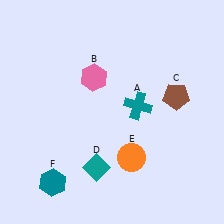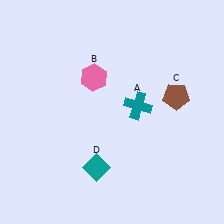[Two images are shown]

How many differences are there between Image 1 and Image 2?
There are 2 differences between the two images.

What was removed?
The orange circle (E), the teal hexagon (F) were removed in Image 2.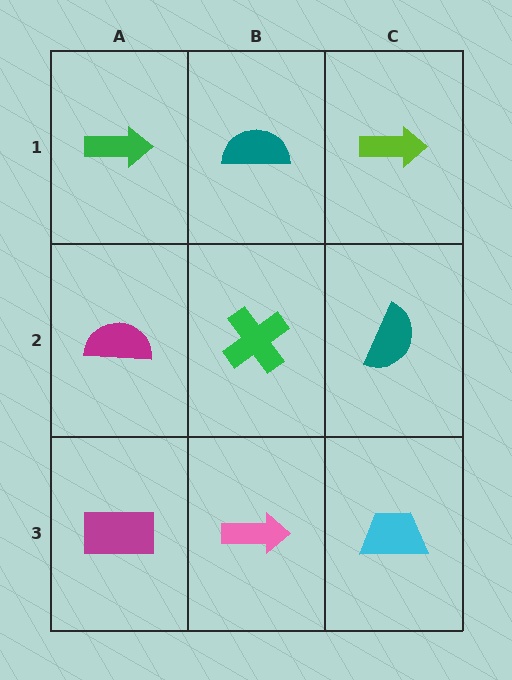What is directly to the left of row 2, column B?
A magenta semicircle.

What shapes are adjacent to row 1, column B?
A green cross (row 2, column B), a green arrow (row 1, column A), a lime arrow (row 1, column C).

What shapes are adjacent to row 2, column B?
A teal semicircle (row 1, column B), a pink arrow (row 3, column B), a magenta semicircle (row 2, column A), a teal semicircle (row 2, column C).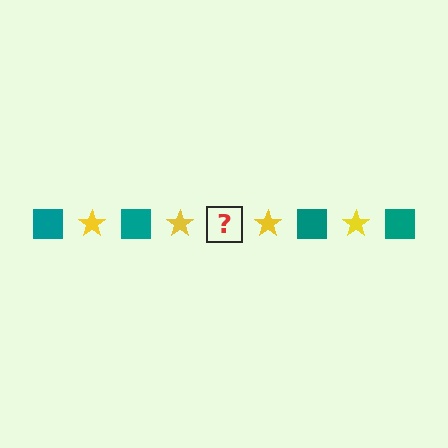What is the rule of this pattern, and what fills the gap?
The rule is that the pattern alternates between teal square and yellow star. The gap should be filled with a teal square.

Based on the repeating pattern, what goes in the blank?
The blank should be a teal square.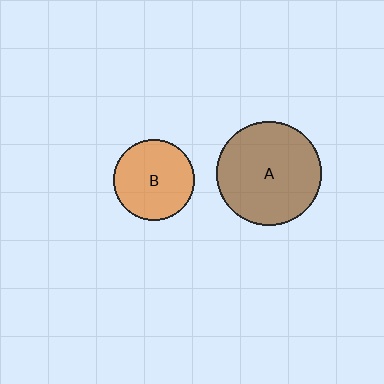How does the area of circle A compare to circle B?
Approximately 1.6 times.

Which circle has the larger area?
Circle A (brown).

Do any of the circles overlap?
No, none of the circles overlap.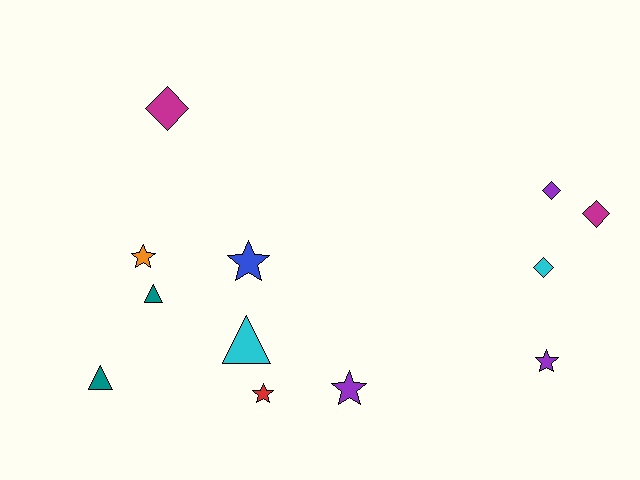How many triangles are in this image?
There are 3 triangles.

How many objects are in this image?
There are 12 objects.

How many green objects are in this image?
There are no green objects.